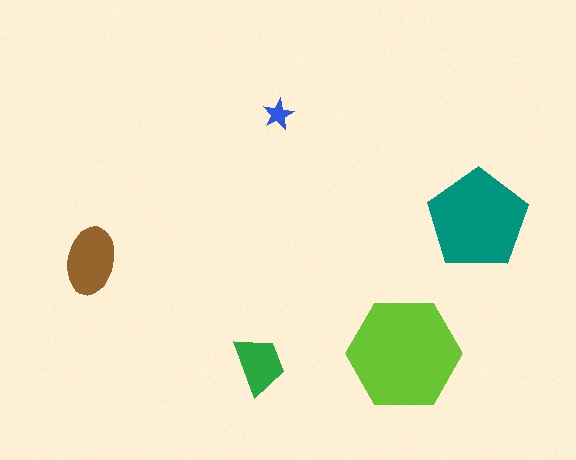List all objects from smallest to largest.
The blue star, the green trapezoid, the brown ellipse, the teal pentagon, the lime hexagon.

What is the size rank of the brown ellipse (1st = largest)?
3rd.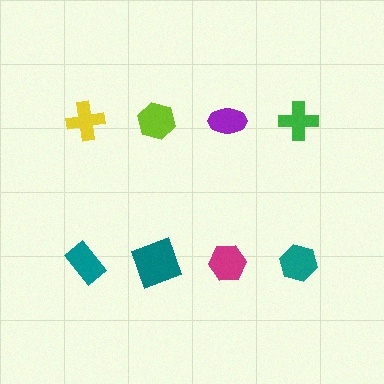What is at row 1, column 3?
A purple ellipse.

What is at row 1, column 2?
A lime hexagon.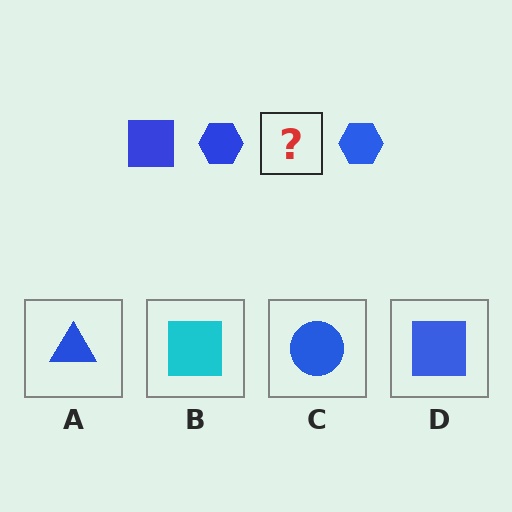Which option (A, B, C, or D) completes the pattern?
D.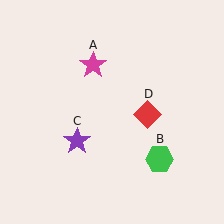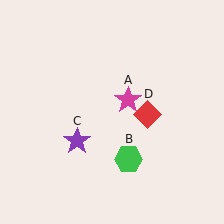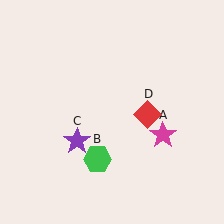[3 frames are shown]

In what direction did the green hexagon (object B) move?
The green hexagon (object B) moved left.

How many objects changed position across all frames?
2 objects changed position: magenta star (object A), green hexagon (object B).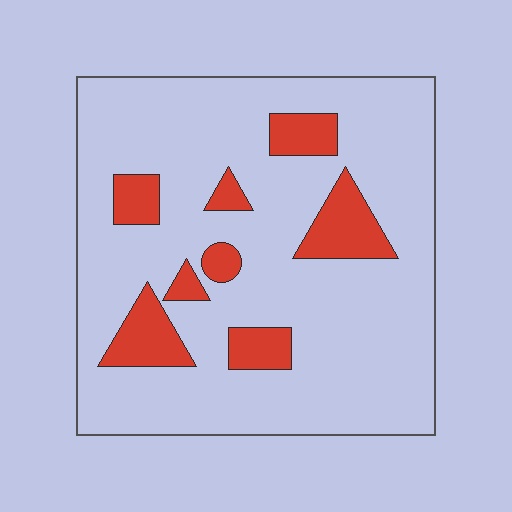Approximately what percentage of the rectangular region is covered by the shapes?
Approximately 15%.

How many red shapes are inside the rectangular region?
8.